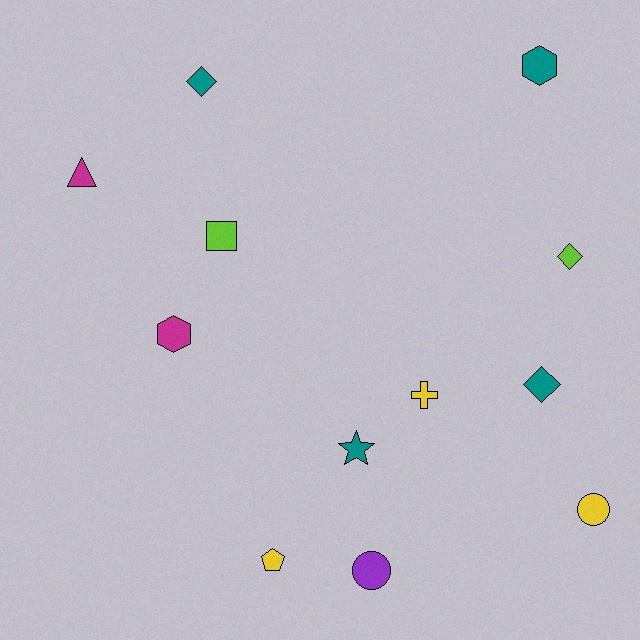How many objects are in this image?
There are 12 objects.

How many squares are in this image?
There is 1 square.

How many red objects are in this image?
There are no red objects.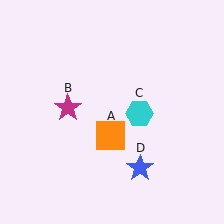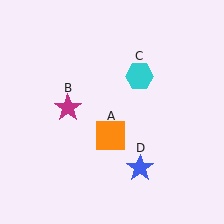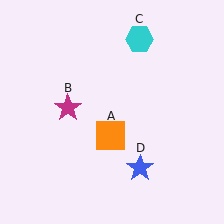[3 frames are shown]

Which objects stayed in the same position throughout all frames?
Orange square (object A) and magenta star (object B) and blue star (object D) remained stationary.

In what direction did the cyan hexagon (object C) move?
The cyan hexagon (object C) moved up.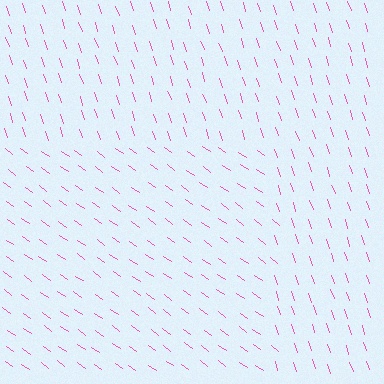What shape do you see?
I see a rectangle.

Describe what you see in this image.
The image is filled with small pink line segments. A rectangle region in the image has lines oriented differently from the surrounding lines, creating a visible texture boundary.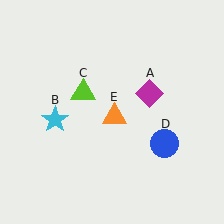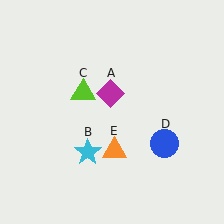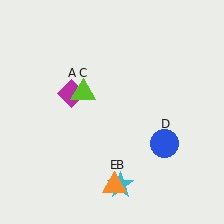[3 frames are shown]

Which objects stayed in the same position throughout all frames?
Lime triangle (object C) and blue circle (object D) remained stationary.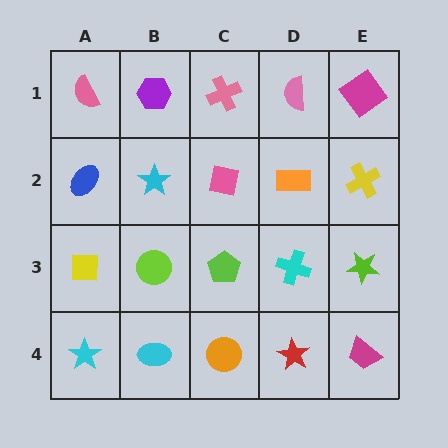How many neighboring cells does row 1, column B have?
3.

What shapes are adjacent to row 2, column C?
A pink cross (row 1, column C), a lime pentagon (row 3, column C), a cyan star (row 2, column B), an orange rectangle (row 2, column D).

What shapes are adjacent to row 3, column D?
An orange rectangle (row 2, column D), a red star (row 4, column D), a lime pentagon (row 3, column C), a lime star (row 3, column E).